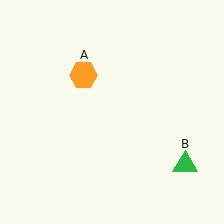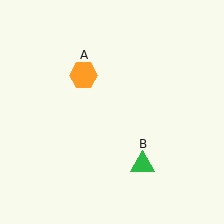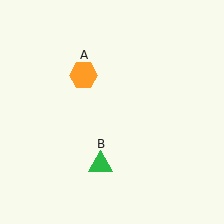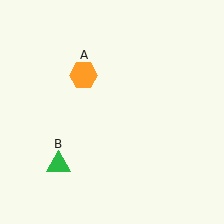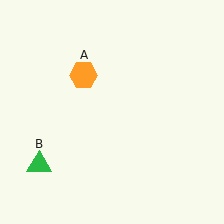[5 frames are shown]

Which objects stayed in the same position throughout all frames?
Orange hexagon (object A) remained stationary.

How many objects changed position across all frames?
1 object changed position: green triangle (object B).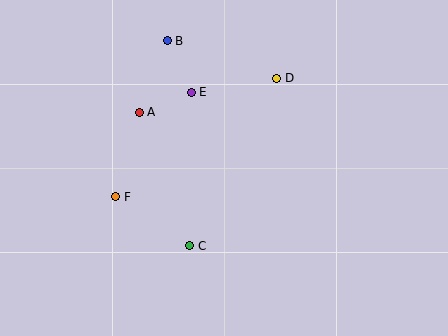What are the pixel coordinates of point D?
Point D is at (277, 79).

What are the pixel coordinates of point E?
Point E is at (191, 92).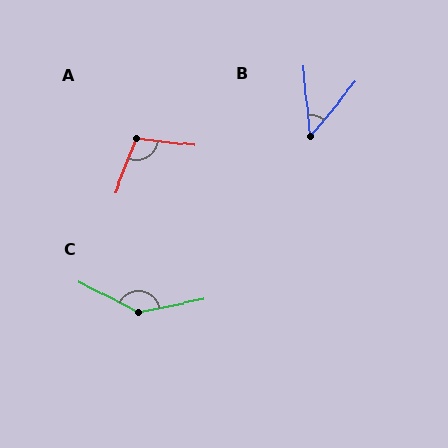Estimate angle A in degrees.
Approximately 104 degrees.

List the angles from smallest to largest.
B (45°), A (104°), C (141°).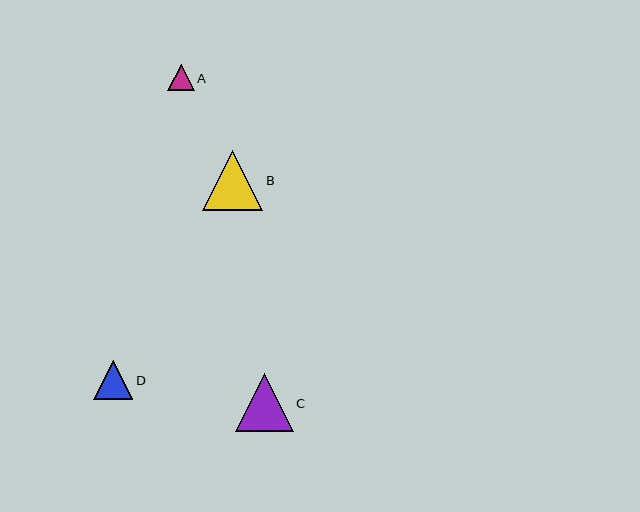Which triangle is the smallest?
Triangle A is the smallest with a size of approximately 26 pixels.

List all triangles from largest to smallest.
From largest to smallest: B, C, D, A.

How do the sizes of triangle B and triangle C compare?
Triangle B and triangle C are approximately the same size.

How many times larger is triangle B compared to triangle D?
Triangle B is approximately 1.5 times the size of triangle D.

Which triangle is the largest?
Triangle B is the largest with a size of approximately 60 pixels.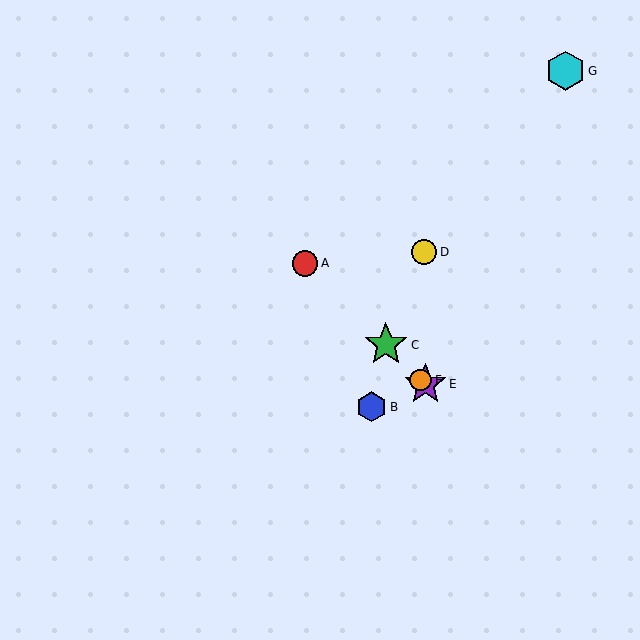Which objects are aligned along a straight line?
Objects A, C, E, F are aligned along a straight line.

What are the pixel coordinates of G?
Object G is at (565, 71).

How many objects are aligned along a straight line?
4 objects (A, C, E, F) are aligned along a straight line.